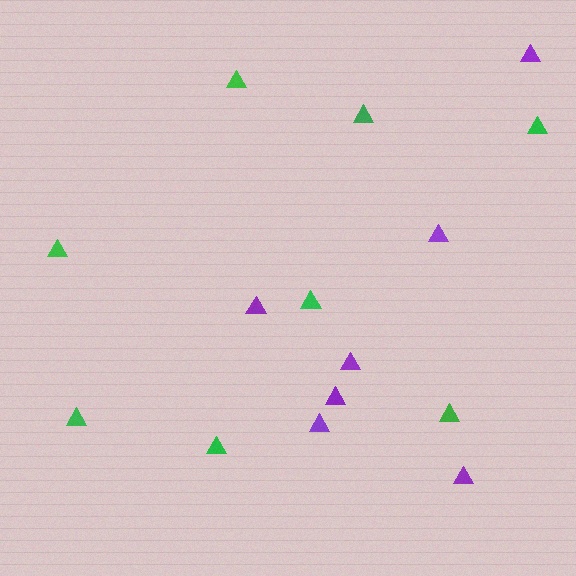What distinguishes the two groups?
There are 2 groups: one group of purple triangles (7) and one group of green triangles (8).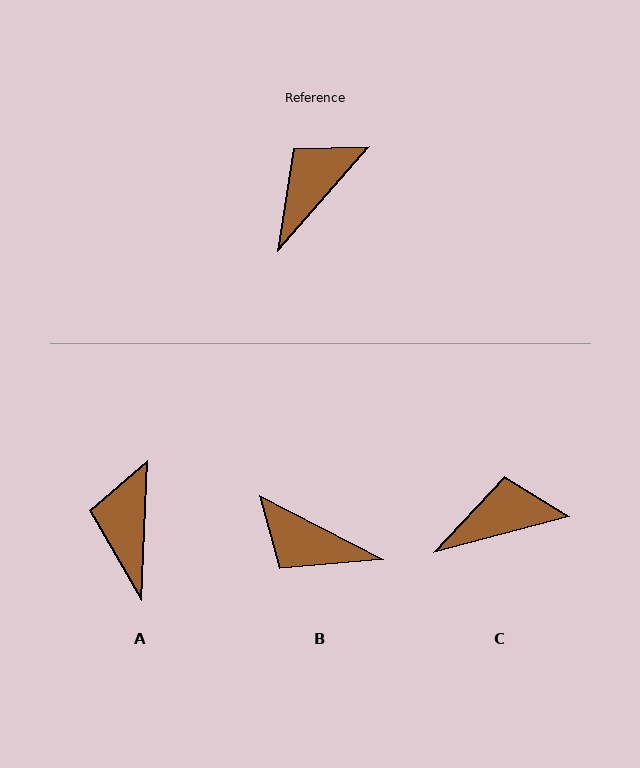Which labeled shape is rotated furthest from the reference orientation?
B, about 104 degrees away.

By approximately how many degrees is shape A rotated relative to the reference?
Approximately 39 degrees counter-clockwise.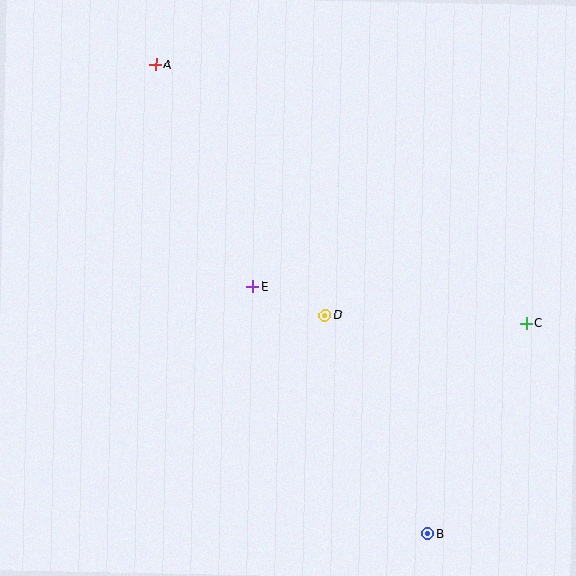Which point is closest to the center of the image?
Point E at (253, 286) is closest to the center.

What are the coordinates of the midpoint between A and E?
The midpoint between A and E is at (204, 175).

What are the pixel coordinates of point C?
Point C is at (526, 323).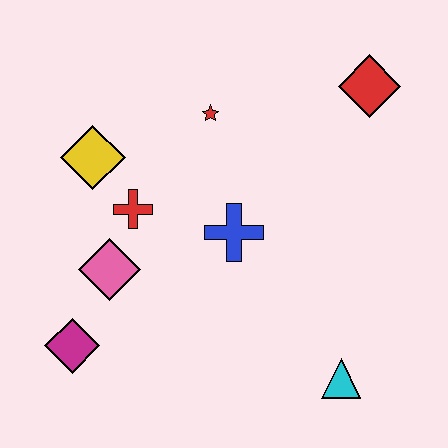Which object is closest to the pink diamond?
The red cross is closest to the pink diamond.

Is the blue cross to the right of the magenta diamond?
Yes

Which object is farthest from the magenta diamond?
The red diamond is farthest from the magenta diamond.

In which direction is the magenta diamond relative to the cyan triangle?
The magenta diamond is to the left of the cyan triangle.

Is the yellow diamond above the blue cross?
Yes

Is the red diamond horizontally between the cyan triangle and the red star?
No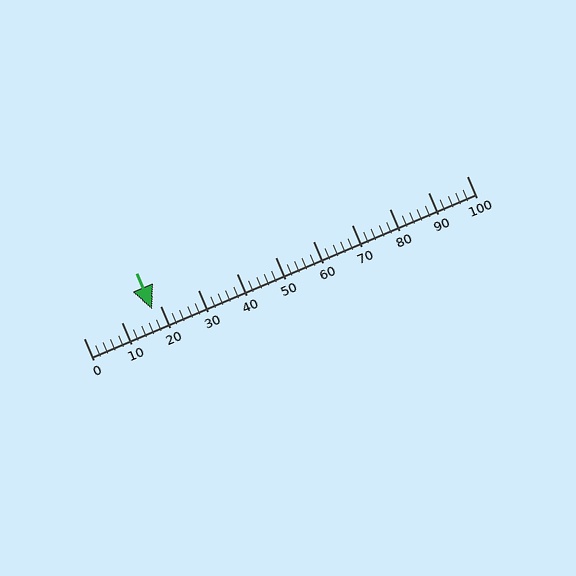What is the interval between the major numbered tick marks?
The major tick marks are spaced 10 units apart.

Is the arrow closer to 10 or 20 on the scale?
The arrow is closer to 20.